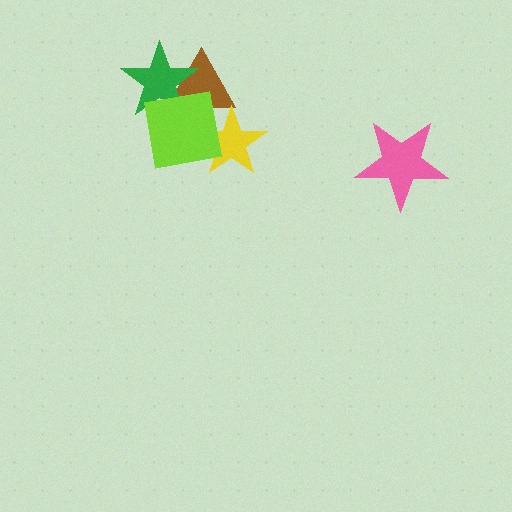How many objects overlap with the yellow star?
2 objects overlap with the yellow star.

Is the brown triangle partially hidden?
Yes, it is partially covered by another shape.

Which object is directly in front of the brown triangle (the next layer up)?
The yellow star is directly in front of the brown triangle.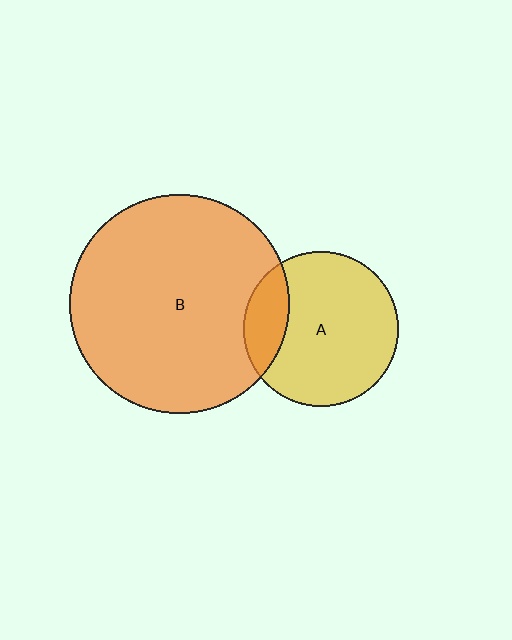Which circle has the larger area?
Circle B (orange).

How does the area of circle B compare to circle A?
Approximately 2.0 times.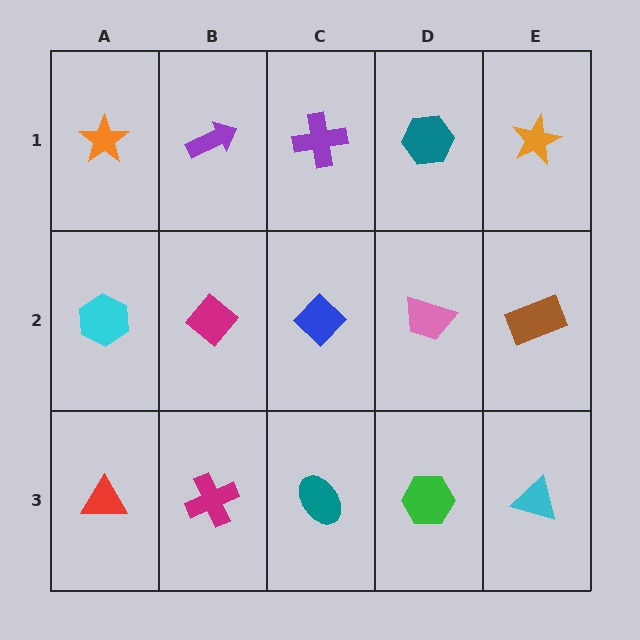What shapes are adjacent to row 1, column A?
A cyan hexagon (row 2, column A), a purple arrow (row 1, column B).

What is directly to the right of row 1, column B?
A purple cross.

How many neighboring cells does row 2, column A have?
3.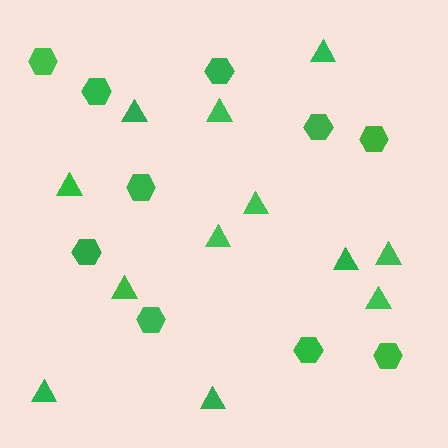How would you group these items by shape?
There are 2 groups: one group of triangles (12) and one group of hexagons (10).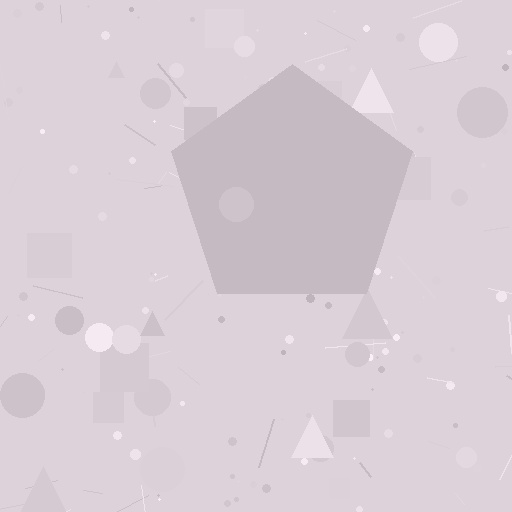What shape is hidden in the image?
A pentagon is hidden in the image.